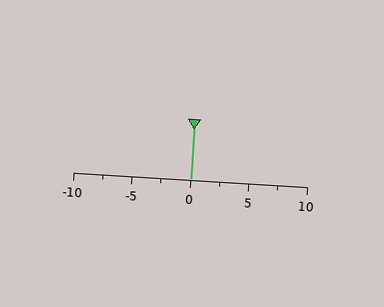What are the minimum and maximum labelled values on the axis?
The axis runs from -10 to 10.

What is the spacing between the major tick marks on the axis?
The major ticks are spaced 5 apart.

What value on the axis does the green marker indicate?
The marker indicates approximately 0.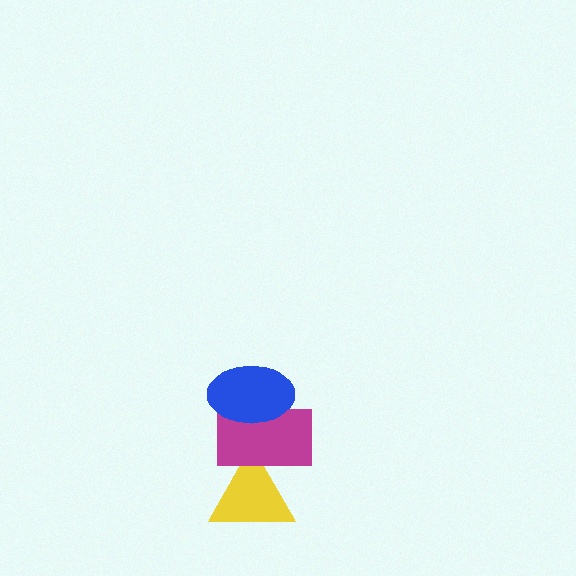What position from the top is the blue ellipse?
The blue ellipse is 1st from the top.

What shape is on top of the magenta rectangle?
The blue ellipse is on top of the magenta rectangle.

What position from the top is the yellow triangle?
The yellow triangle is 3rd from the top.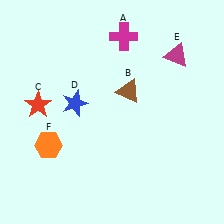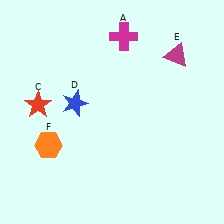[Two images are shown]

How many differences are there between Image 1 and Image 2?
There is 1 difference between the two images.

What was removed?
The brown triangle (B) was removed in Image 2.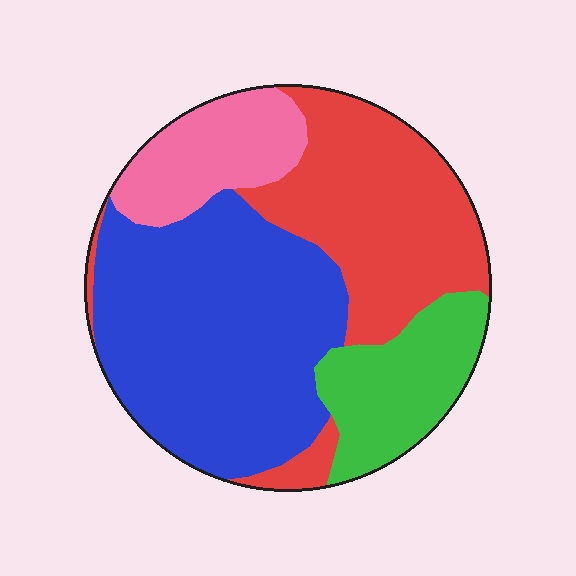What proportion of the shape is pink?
Pink covers about 15% of the shape.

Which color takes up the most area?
Blue, at roughly 40%.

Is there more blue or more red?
Blue.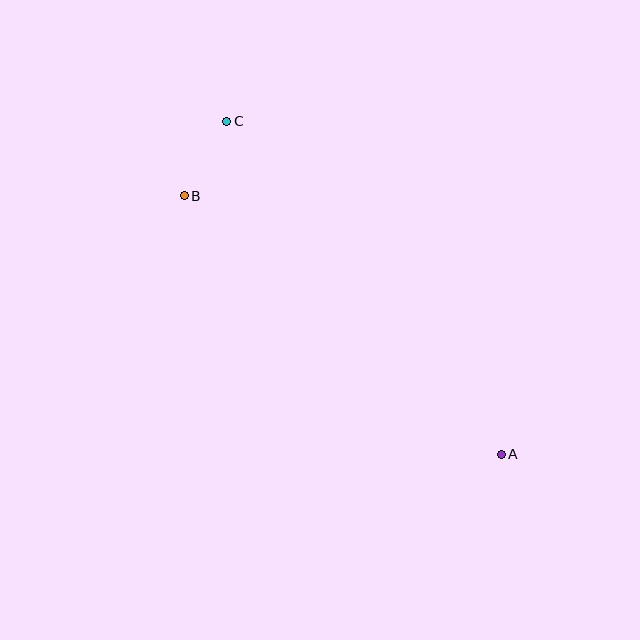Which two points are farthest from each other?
Points A and C are farthest from each other.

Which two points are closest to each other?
Points B and C are closest to each other.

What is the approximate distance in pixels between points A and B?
The distance between A and B is approximately 409 pixels.